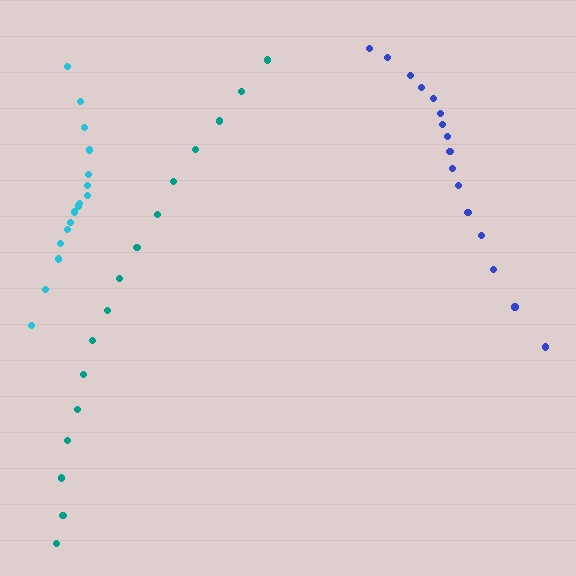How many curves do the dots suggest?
There are 3 distinct paths.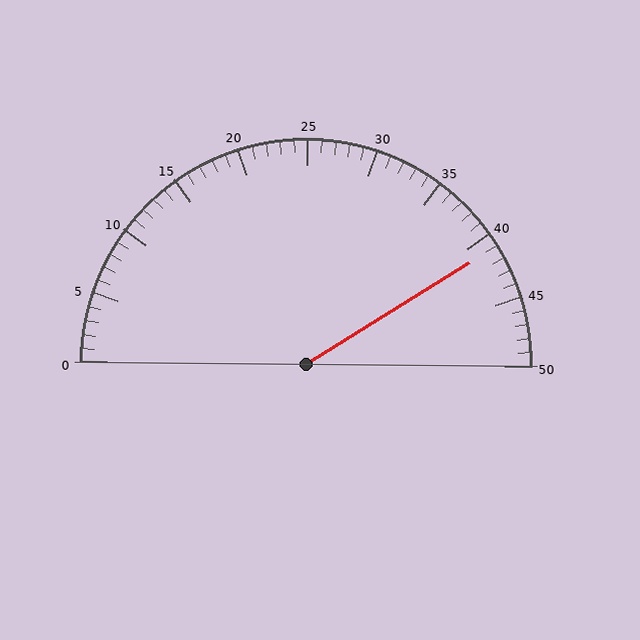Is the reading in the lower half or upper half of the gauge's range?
The reading is in the upper half of the range (0 to 50).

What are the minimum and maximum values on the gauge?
The gauge ranges from 0 to 50.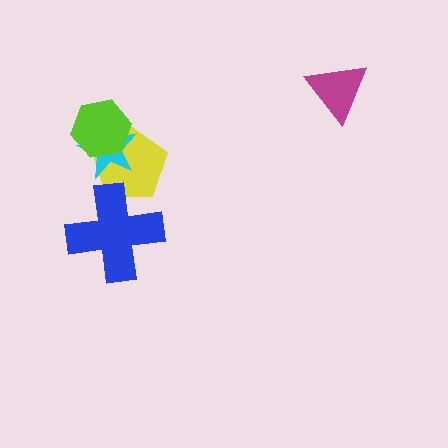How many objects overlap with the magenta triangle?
0 objects overlap with the magenta triangle.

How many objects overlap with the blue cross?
1 object overlaps with the blue cross.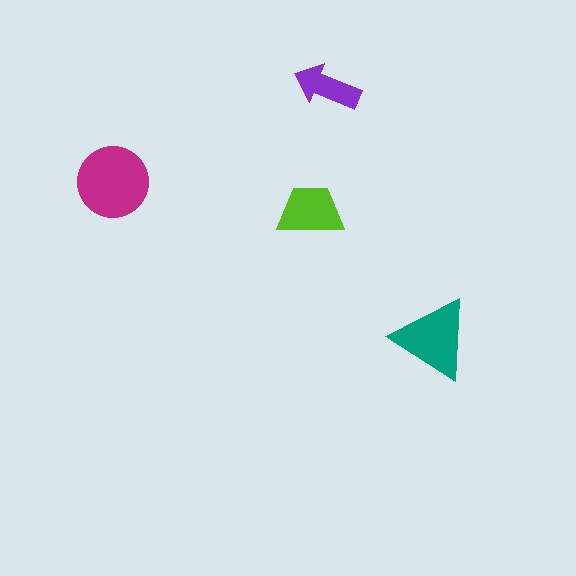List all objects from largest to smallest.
The magenta circle, the teal triangle, the lime trapezoid, the purple arrow.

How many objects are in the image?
There are 4 objects in the image.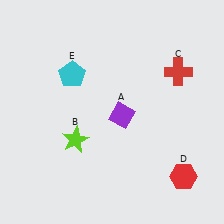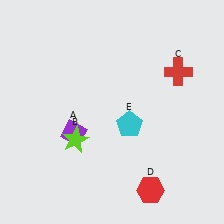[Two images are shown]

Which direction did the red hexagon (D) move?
The red hexagon (D) moved left.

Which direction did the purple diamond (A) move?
The purple diamond (A) moved left.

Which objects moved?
The objects that moved are: the purple diamond (A), the red hexagon (D), the cyan pentagon (E).